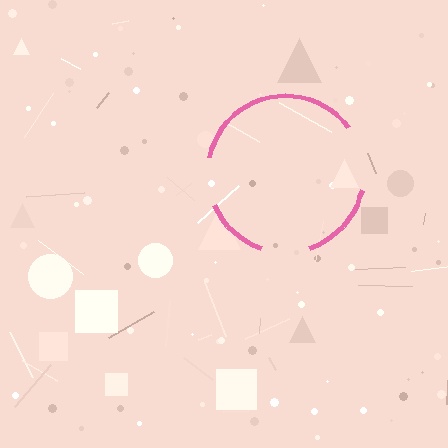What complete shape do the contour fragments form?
The contour fragments form a circle.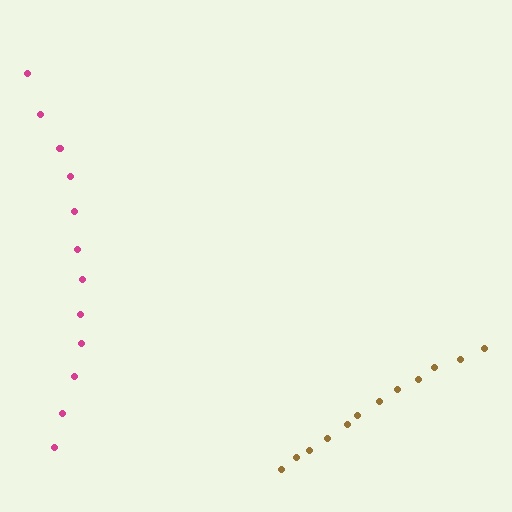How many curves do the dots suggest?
There are 2 distinct paths.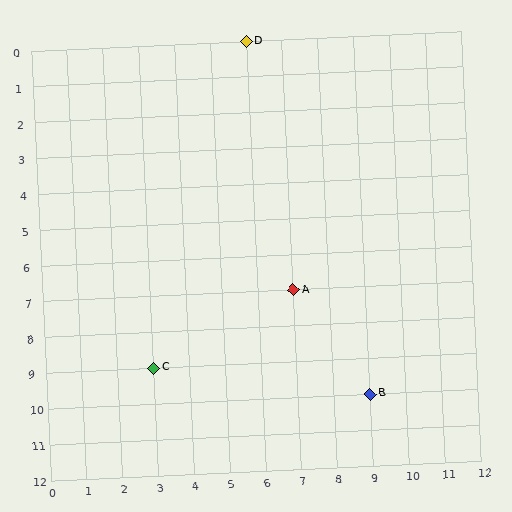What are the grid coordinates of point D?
Point D is at grid coordinates (6, 0).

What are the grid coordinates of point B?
Point B is at grid coordinates (9, 10).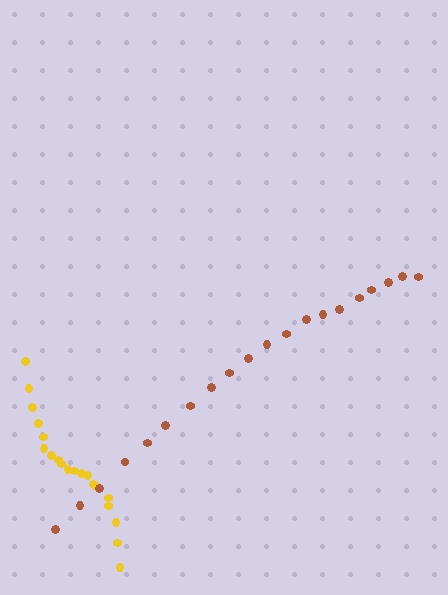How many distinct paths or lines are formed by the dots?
There are 2 distinct paths.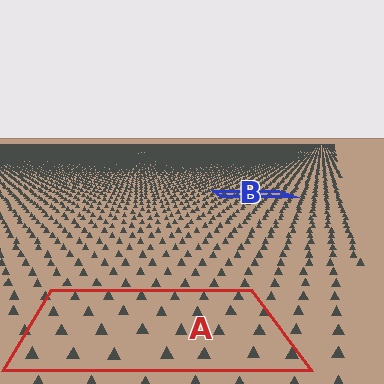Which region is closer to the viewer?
Region A is closer. The texture elements there are larger and more spread out.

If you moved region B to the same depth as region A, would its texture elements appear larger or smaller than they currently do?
They would appear larger. At a closer depth, the same texture elements are projected at a bigger on-screen size.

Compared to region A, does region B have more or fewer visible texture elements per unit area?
Region B has more texture elements per unit area — they are packed more densely because it is farther away.